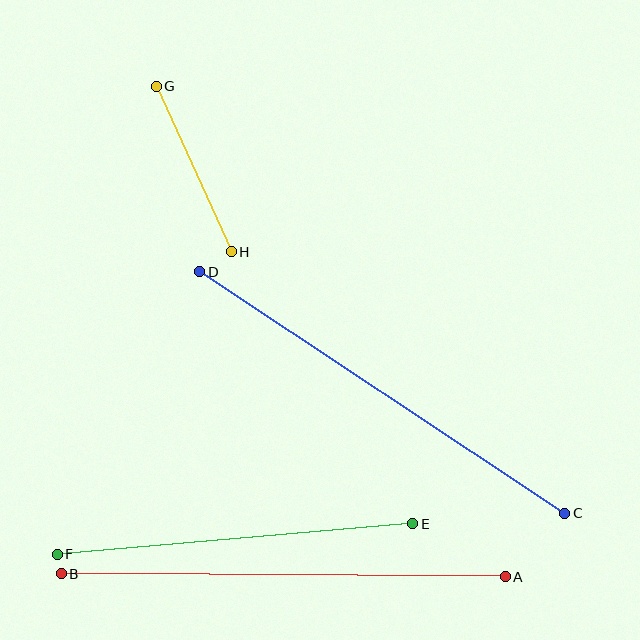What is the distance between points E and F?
The distance is approximately 357 pixels.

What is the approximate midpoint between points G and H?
The midpoint is at approximately (194, 169) pixels.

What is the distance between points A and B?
The distance is approximately 444 pixels.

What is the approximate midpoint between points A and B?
The midpoint is at approximately (283, 575) pixels.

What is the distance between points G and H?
The distance is approximately 182 pixels.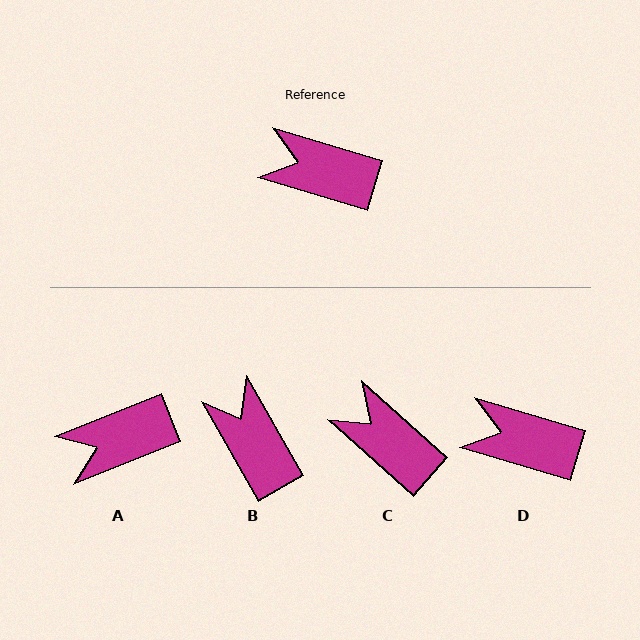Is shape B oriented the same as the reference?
No, it is off by about 43 degrees.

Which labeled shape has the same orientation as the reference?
D.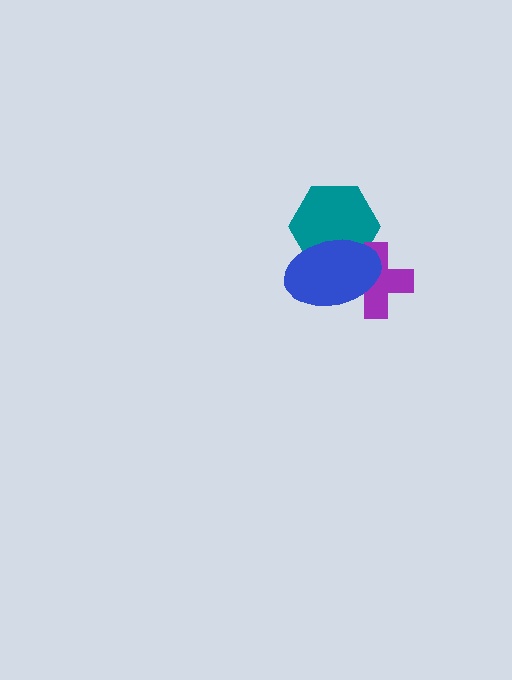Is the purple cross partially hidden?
Yes, it is partially covered by another shape.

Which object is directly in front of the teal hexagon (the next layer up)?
The purple cross is directly in front of the teal hexagon.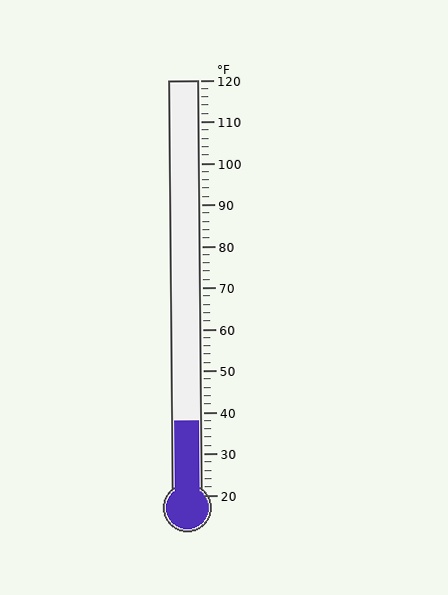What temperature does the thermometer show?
The thermometer shows approximately 38°F.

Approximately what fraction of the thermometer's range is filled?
The thermometer is filled to approximately 20% of its range.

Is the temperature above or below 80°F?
The temperature is below 80°F.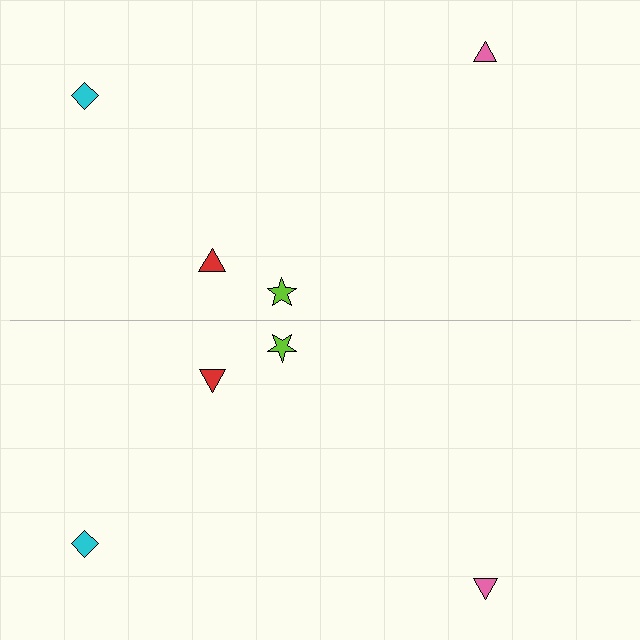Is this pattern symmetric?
Yes, this pattern has bilateral (reflection) symmetry.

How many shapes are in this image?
There are 8 shapes in this image.